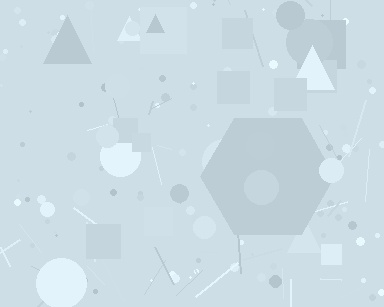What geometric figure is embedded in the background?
A hexagon is embedded in the background.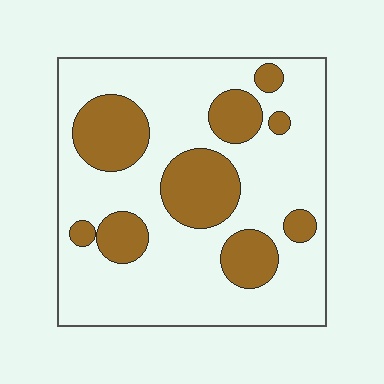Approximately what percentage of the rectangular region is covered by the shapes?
Approximately 25%.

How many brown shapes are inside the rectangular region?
9.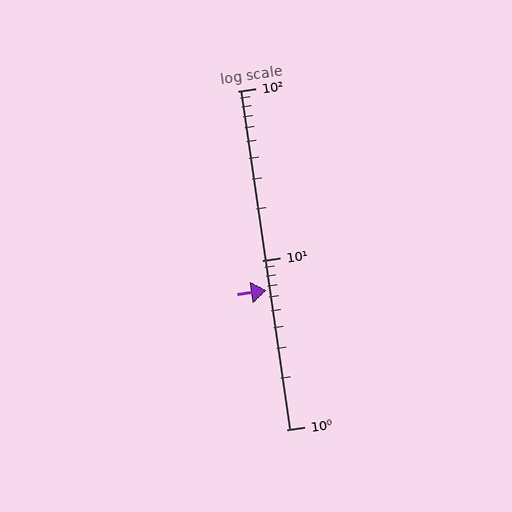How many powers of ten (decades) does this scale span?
The scale spans 2 decades, from 1 to 100.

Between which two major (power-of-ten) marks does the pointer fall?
The pointer is between 1 and 10.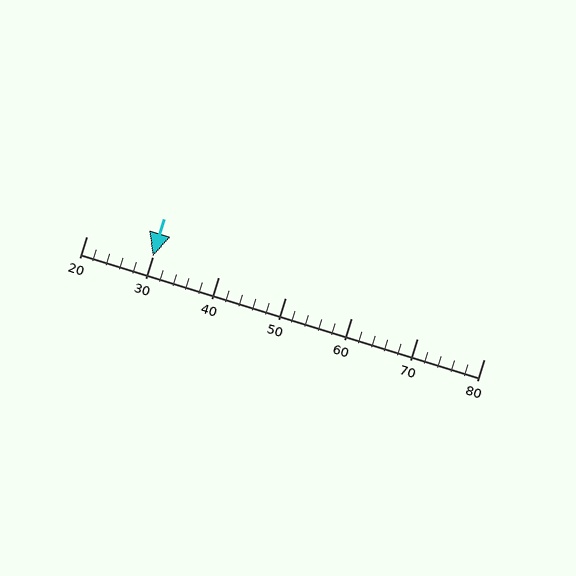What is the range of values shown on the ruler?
The ruler shows values from 20 to 80.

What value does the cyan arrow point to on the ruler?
The cyan arrow points to approximately 30.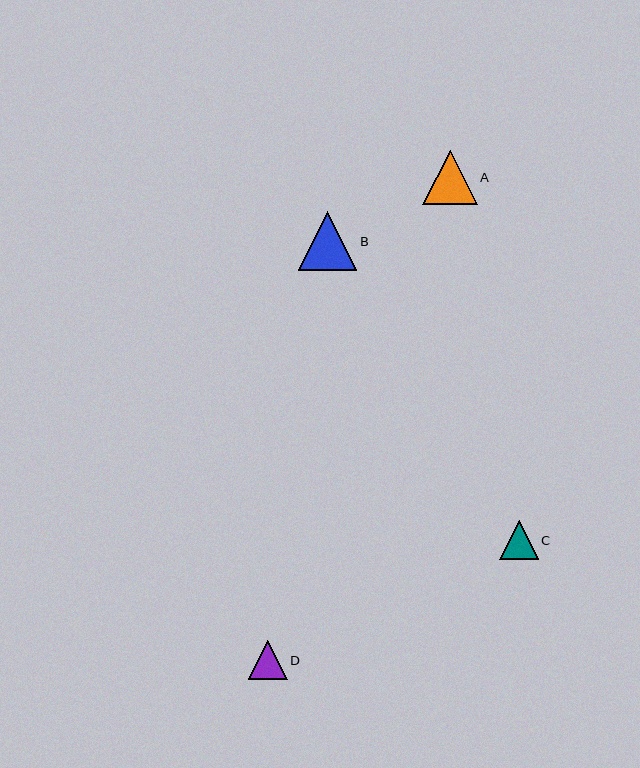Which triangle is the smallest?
Triangle C is the smallest with a size of approximately 39 pixels.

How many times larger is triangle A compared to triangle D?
Triangle A is approximately 1.4 times the size of triangle D.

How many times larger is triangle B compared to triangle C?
Triangle B is approximately 1.5 times the size of triangle C.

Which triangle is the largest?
Triangle B is the largest with a size of approximately 58 pixels.